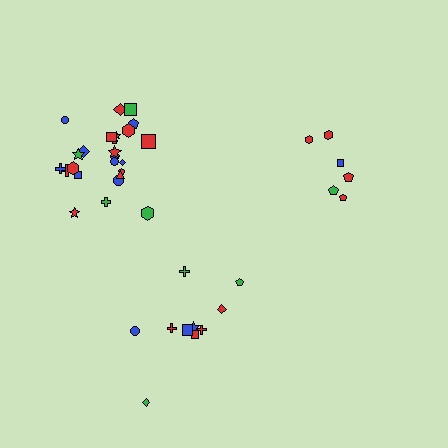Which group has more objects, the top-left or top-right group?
The top-left group.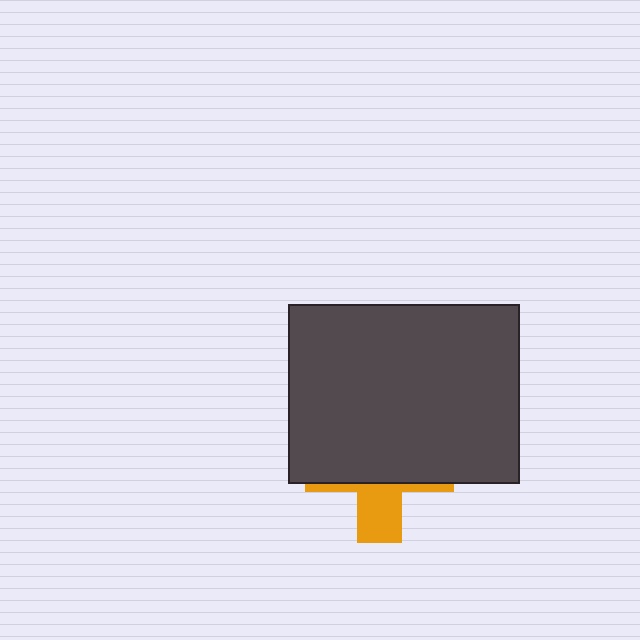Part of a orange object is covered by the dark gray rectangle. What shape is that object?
It is a cross.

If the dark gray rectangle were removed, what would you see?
You would see the complete orange cross.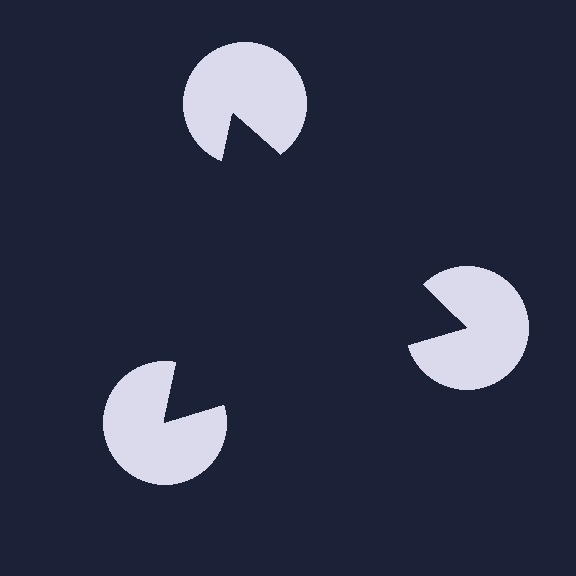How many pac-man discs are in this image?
There are 3 — one at each vertex of the illusory triangle.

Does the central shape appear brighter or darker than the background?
It typically appears slightly darker than the background, even though no actual brightness change is drawn.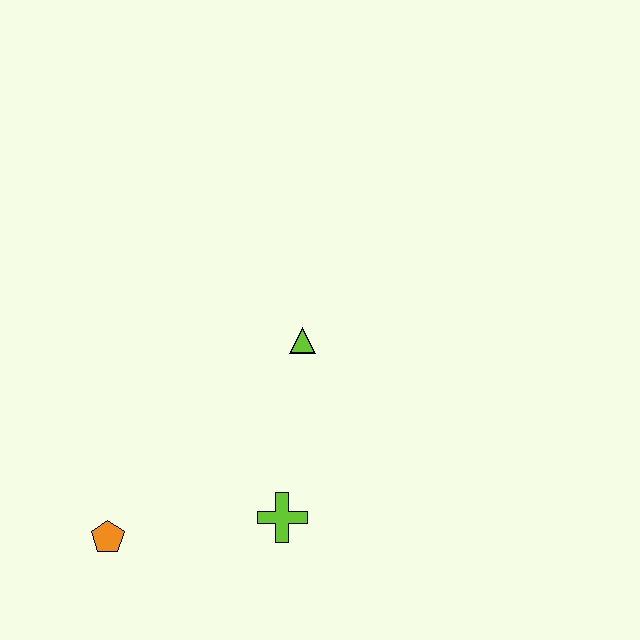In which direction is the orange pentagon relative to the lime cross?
The orange pentagon is to the left of the lime cross.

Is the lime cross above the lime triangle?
No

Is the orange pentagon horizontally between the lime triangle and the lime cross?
No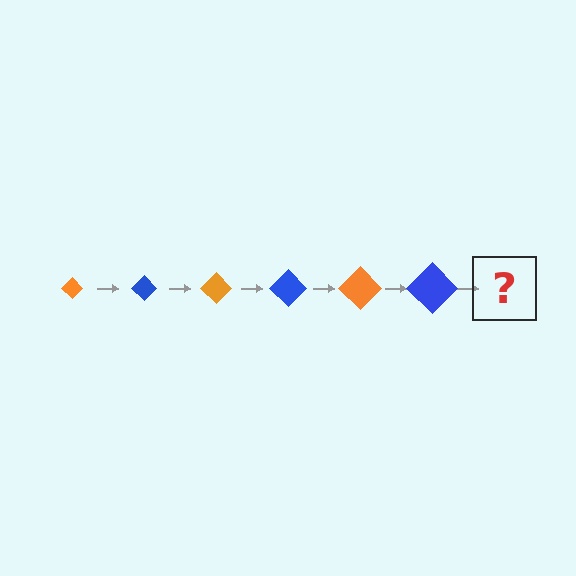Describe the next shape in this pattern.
It should be an orange diamond, larger than the previous one.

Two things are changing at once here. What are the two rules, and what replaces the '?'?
The two rules are that the diamond grows larger each step and the color cycles through orange and blue. The '?' should be an orange diamond, larger than the previous one.